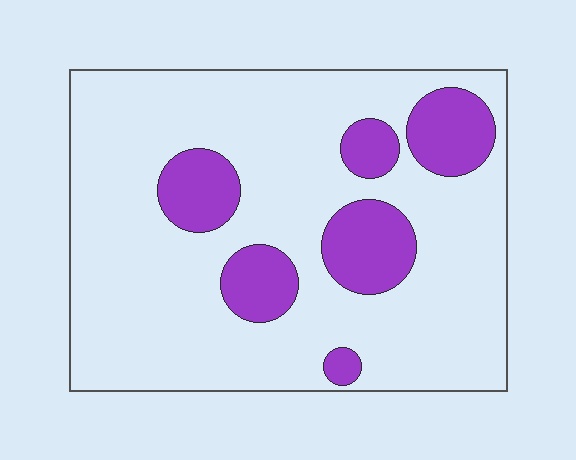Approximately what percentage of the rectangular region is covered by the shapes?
Approximately 20%.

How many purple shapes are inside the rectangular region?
6.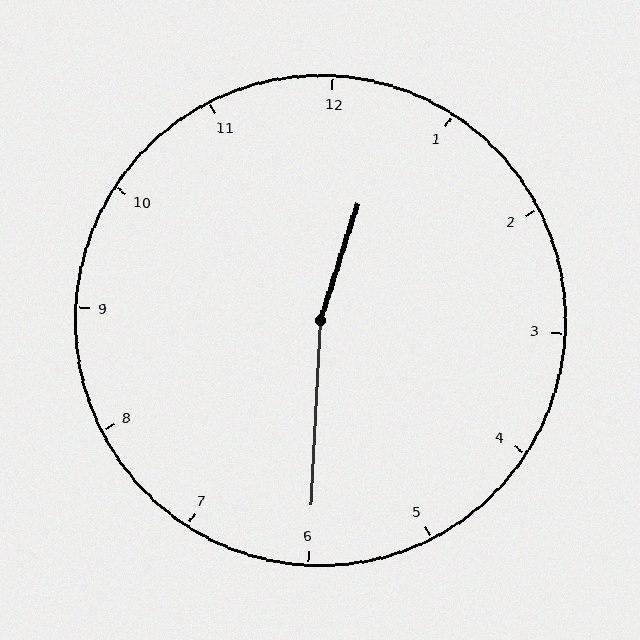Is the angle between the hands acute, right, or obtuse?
It is obtuse.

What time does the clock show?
12:30.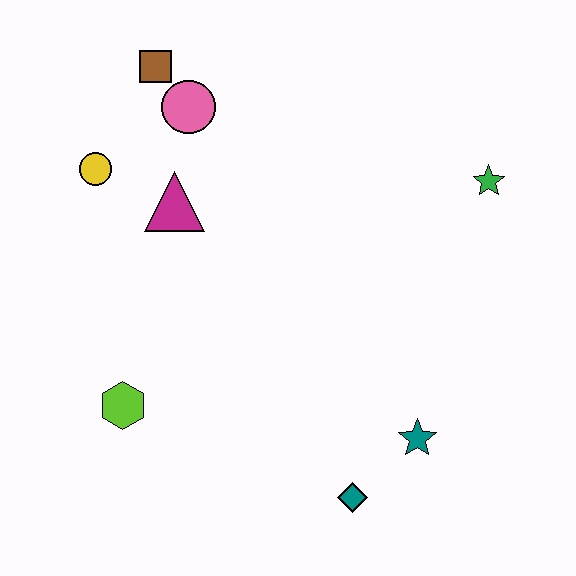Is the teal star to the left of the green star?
Yes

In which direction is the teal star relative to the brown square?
The teal star is below the brown square.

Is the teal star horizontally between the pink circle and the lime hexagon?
No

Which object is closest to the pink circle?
The brown square is closest to the pink circle.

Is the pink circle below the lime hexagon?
No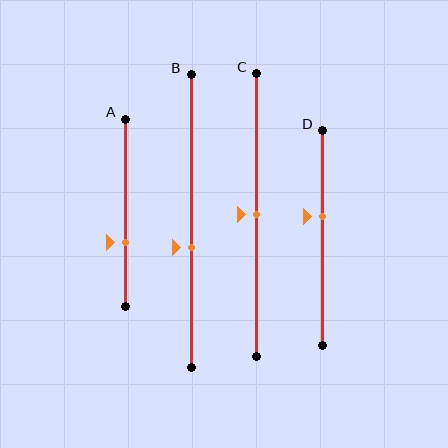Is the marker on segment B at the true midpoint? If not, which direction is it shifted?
No, the marker on segment B is shifted downward by about 9% of the segment length.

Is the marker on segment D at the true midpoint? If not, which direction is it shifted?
No, the marker on segment D is shifted upward by about 10% of the segment length.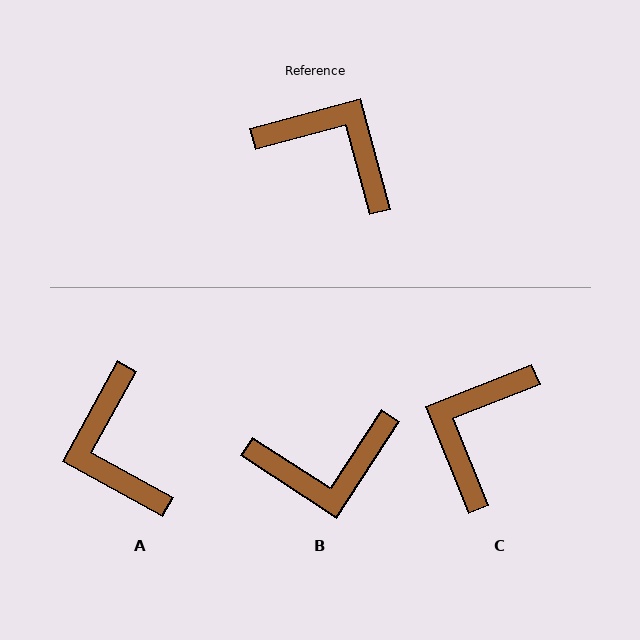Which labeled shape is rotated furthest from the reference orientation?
B, about 138 degrees away.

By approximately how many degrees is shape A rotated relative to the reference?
Approximately 136 degrees counter-clockwise.